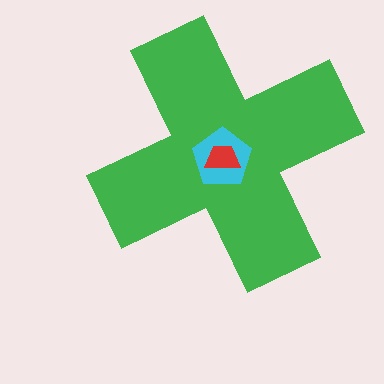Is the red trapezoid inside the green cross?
Yes.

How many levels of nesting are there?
3.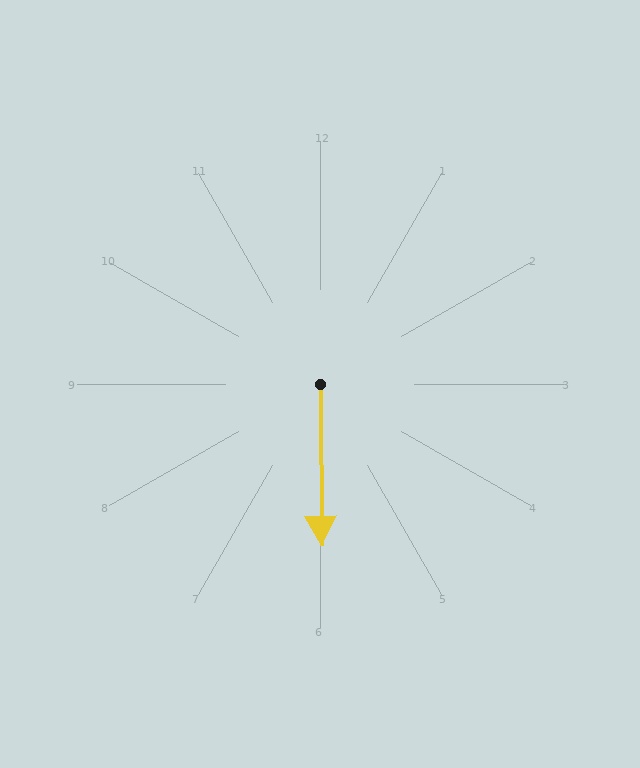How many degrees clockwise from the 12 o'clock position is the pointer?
Approximately 180 degrees.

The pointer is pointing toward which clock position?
Roughly 6 o'clock.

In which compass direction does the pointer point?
South.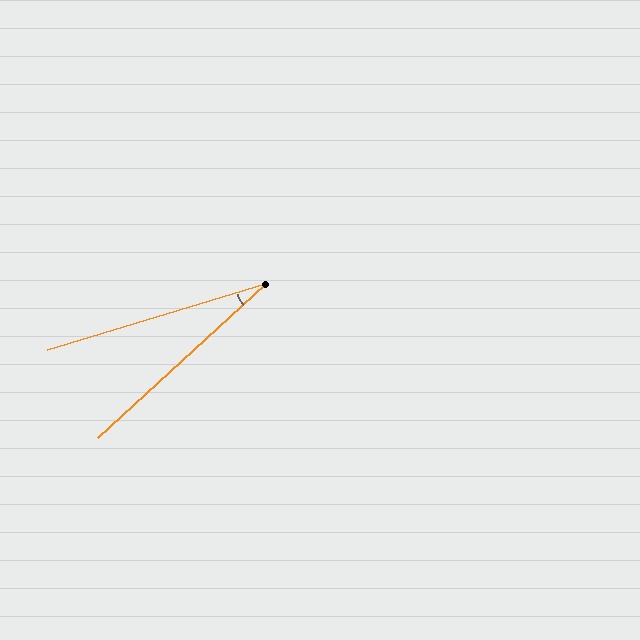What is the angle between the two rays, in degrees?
Approximately 26 degrees.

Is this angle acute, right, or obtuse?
It is acute.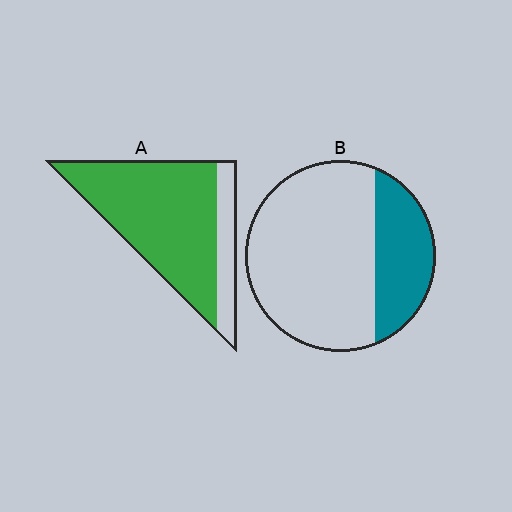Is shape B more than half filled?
No.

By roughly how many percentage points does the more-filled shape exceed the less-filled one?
By roughly 55 percentage points (A over B).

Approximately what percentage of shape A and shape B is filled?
A is approximately 80% and B is approximately 25%.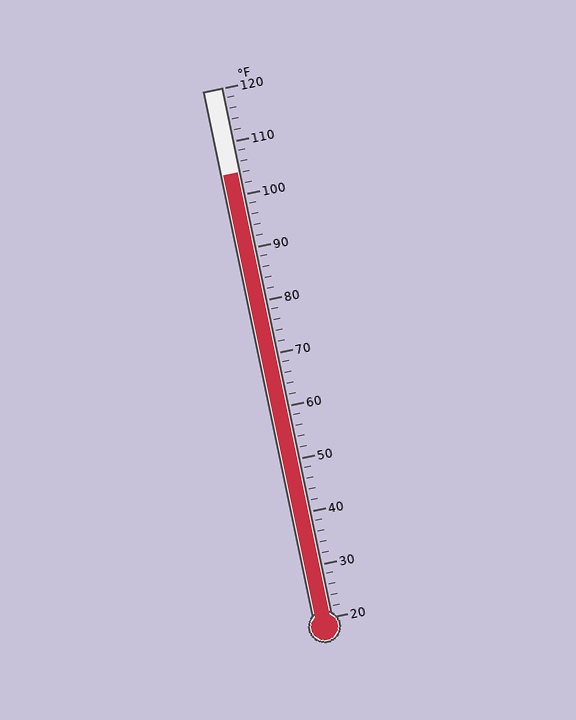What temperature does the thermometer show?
The thermometer shows approximately 104°F.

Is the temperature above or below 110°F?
The temperature is below 110°F.